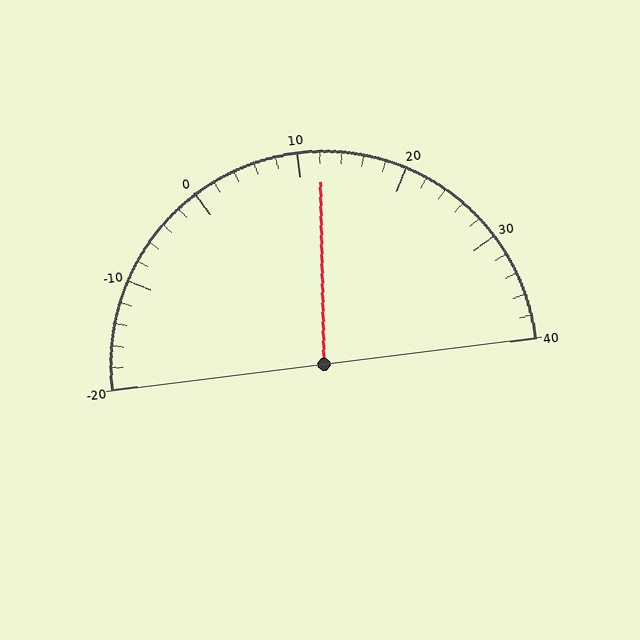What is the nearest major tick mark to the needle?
The nearest major tick mark is 10.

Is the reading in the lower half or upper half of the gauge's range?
The reading is in the upper half of the range (-20 to 40).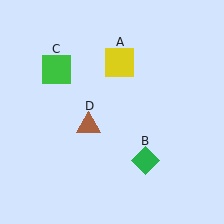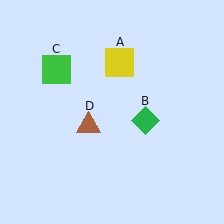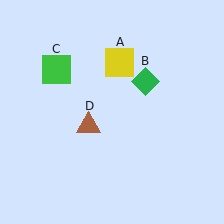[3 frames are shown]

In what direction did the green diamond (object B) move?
The green diamond (object B) moved up.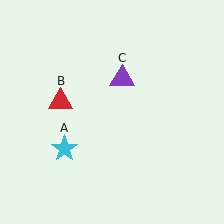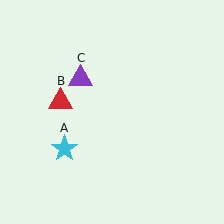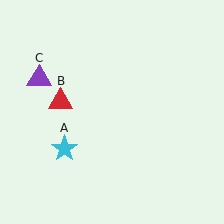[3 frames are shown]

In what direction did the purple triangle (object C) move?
The purple triangle (object C) moved left.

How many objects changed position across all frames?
1 object changed position: purple triangle (object C).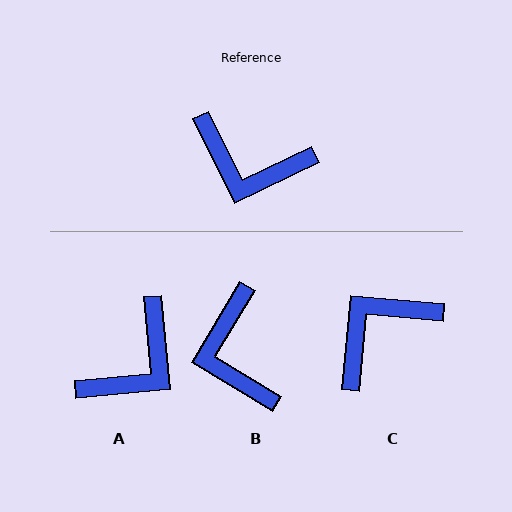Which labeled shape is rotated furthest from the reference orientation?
C, about 121 degrees away.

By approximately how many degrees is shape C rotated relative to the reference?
Approximately 121 degrees clockwise.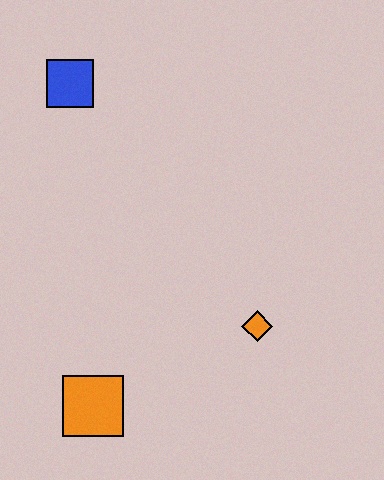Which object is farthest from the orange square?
The blue square is farthest from the orange square.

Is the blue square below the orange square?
No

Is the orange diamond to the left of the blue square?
No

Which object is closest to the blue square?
The orange diamond is closest to the blue square.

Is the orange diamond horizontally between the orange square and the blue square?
No